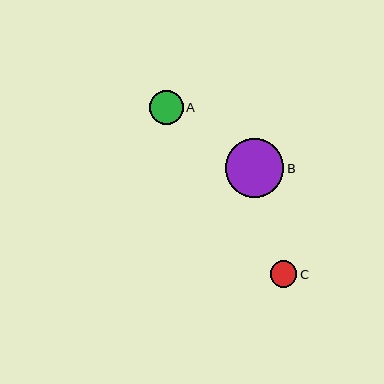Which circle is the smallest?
Circle C is the smallest with a size of approximately 26 pixels.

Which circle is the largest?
Circle B is the largest with a size of approximately 58 pixels.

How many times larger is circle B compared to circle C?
Circle B is approximately 2.2 times the size of circle C.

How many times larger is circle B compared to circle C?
Circle B is approximately 2.2 times the size of circle C.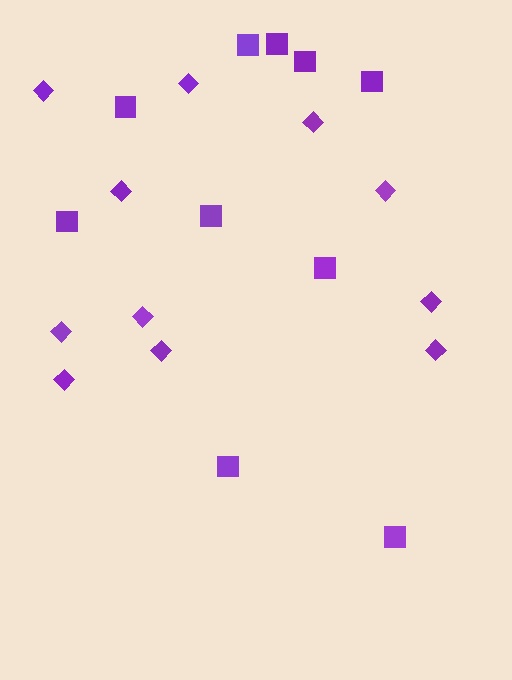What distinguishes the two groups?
There are 2 groups: one group of squares (10) and one group of diamonds (11).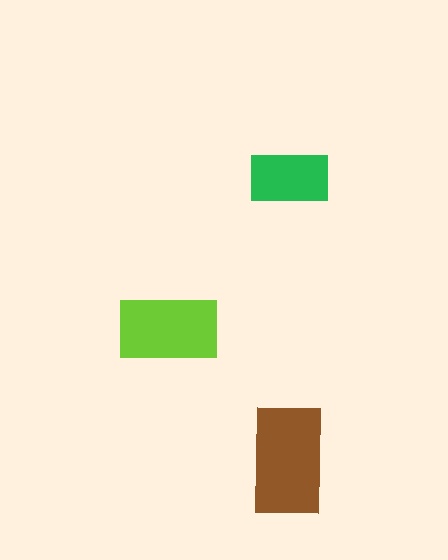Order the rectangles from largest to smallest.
the brown one, the lime one, the green one.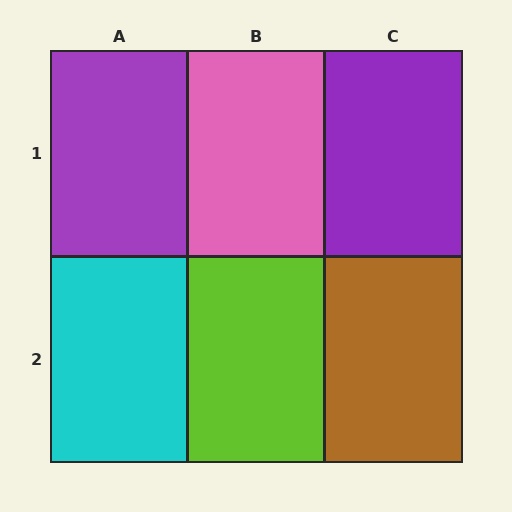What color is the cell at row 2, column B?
Lime.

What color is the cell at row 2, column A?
Cyan.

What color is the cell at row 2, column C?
Brown.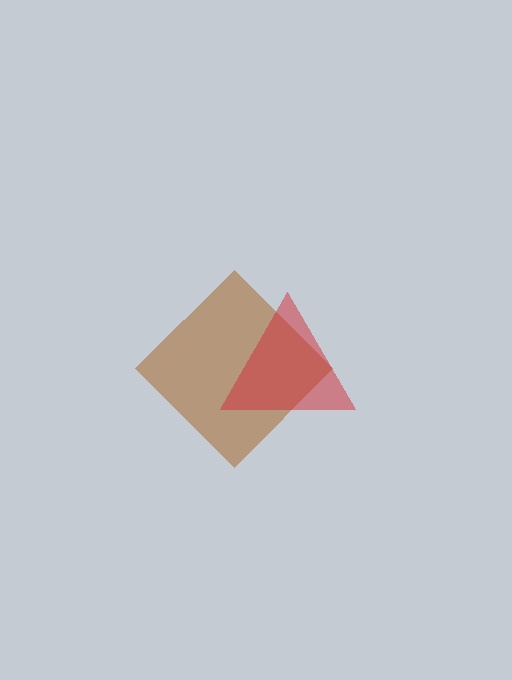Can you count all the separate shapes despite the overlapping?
Yes, there are 2 separate shapes.